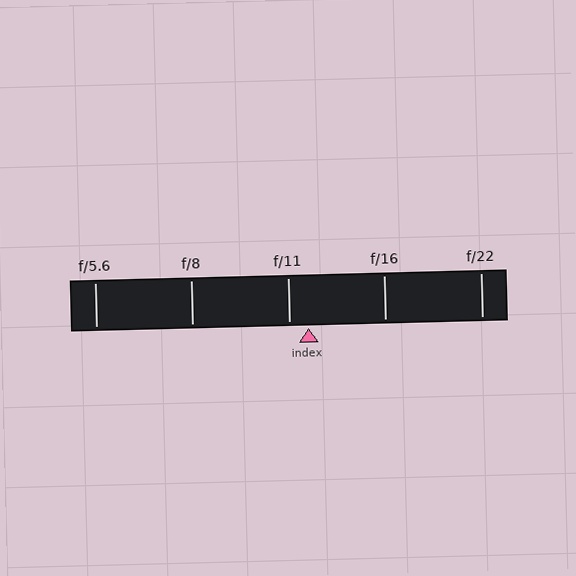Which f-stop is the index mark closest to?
The index mark is closest to f/11.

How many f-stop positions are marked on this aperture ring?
There are 5 f-stop positions marked.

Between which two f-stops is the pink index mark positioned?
The index mark is between f/11 and f/16.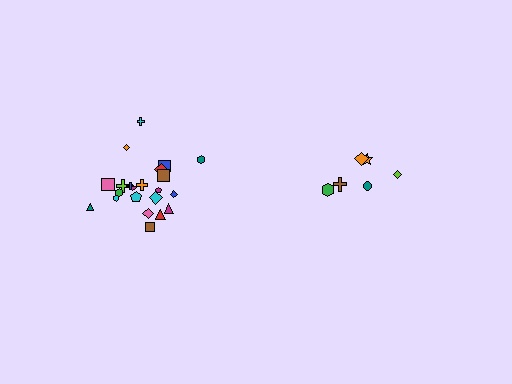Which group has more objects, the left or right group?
The left group.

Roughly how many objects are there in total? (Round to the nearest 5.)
Roughly 30 objects in total.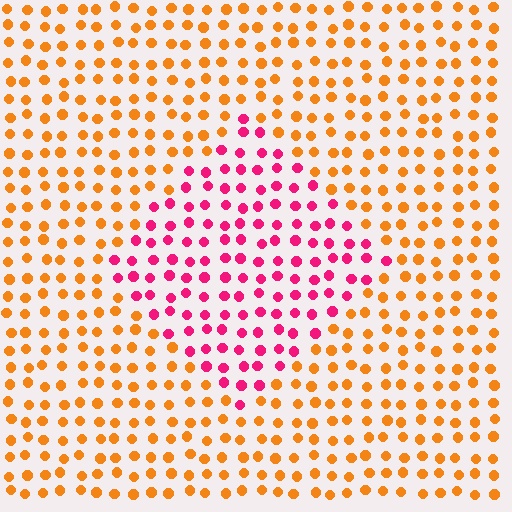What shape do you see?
I see a diamond.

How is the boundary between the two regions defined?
The boundary is defined purely by a slight shift in hue (about 58 degrees). Spacing, size, and orientation are identical on both sides.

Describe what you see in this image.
The image is filled with small orange elements in a uniform arrangement. A diamond-shaped region is visible where the elements are tinted to a slightly different hue, forming a subtle color boundary.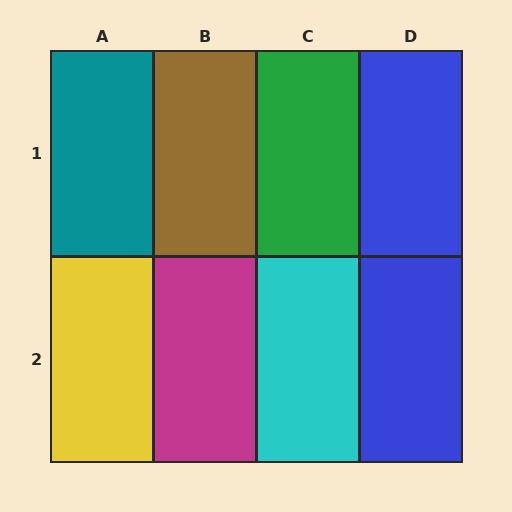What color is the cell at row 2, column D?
Blue.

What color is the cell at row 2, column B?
Magenta.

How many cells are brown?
1 cell is brown.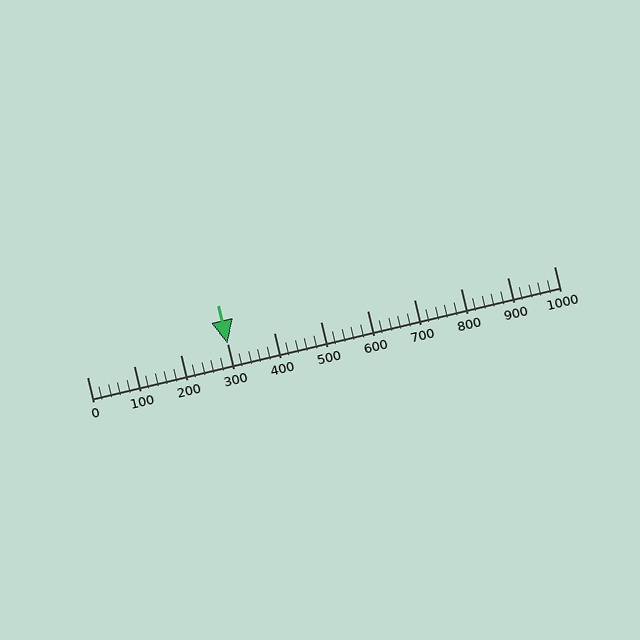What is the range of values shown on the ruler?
The ruler shows values from 0 to 1000.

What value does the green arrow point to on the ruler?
The green arrow points to approximately 300.